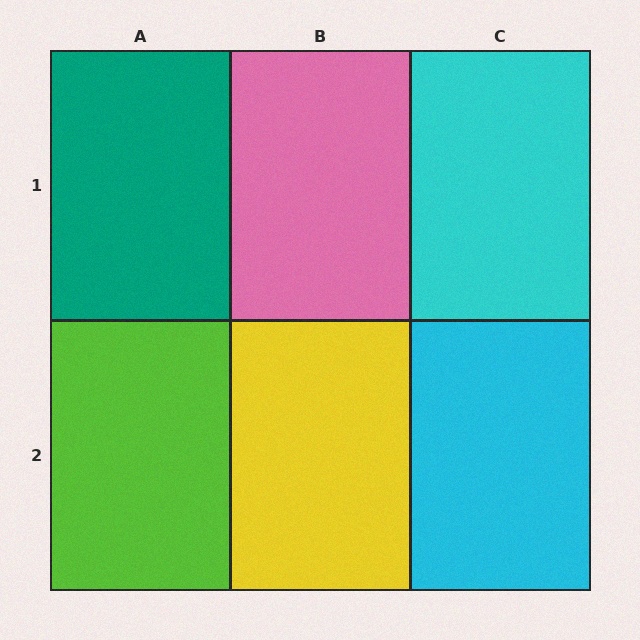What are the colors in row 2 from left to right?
Lime, yellow, cyan.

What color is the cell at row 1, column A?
Teal.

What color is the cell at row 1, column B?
Pink.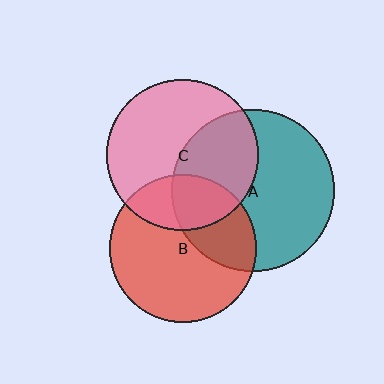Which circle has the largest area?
Circle A (teal).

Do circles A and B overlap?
Yes.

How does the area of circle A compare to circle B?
Approximately 1.2 times.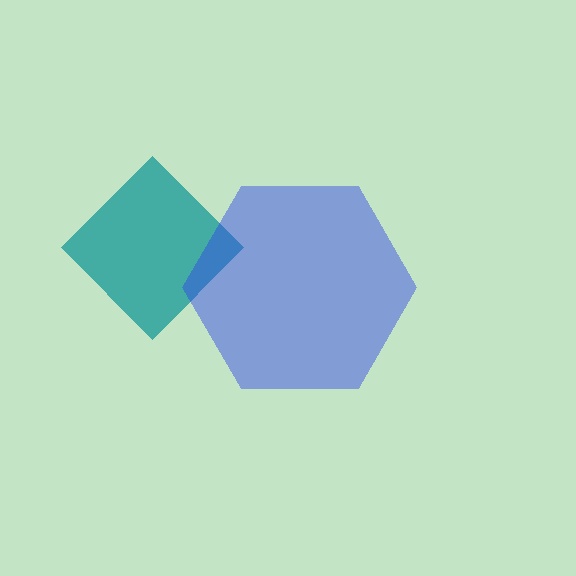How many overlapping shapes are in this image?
There are 2 overlapping shapes in the image.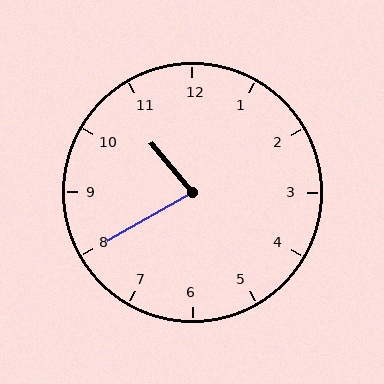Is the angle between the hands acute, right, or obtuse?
It is acute.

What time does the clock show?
10:40.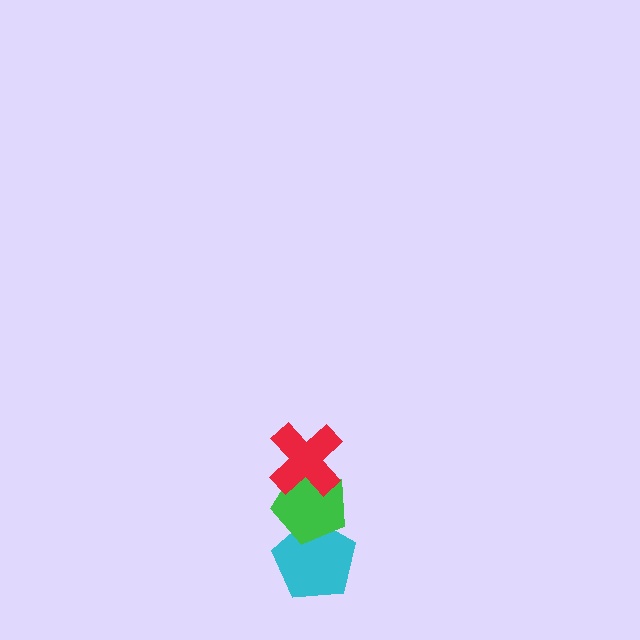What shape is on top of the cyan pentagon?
The green pentagon is on top of the cyan pentagon.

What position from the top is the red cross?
The red cross is 1st from the top.